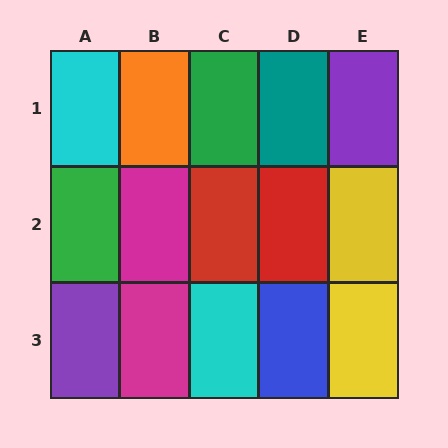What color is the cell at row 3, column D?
Blue.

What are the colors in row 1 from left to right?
Cyan, orange, green, teal, purple.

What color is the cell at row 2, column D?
Red.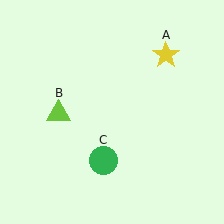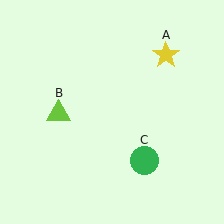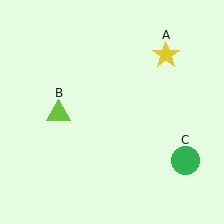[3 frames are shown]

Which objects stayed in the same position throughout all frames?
Yellow star (object A) and lime triangle (object B) remained stationary.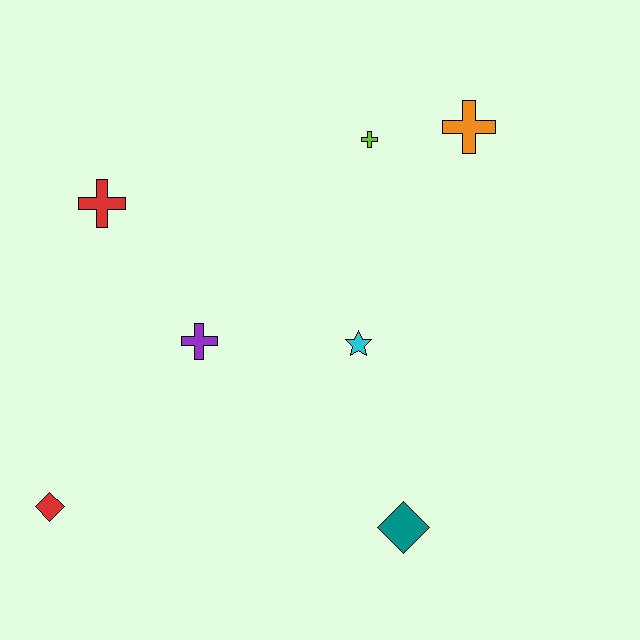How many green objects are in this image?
There are no green objects.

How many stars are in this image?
There is 1 star.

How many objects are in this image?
There are 7 objects.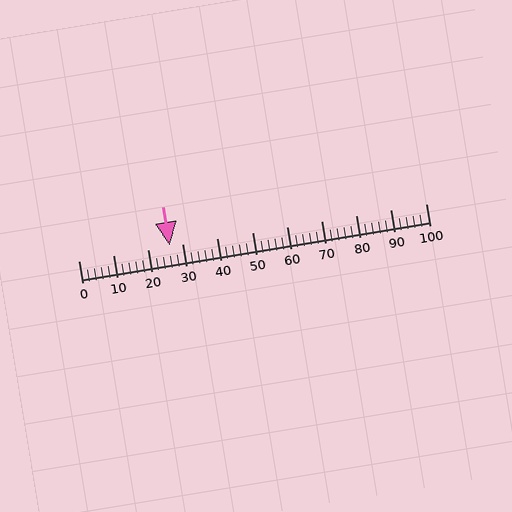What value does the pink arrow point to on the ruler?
The pink arrow points to approximately 26.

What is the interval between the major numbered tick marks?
The major tick marks are spaced 10 units apart.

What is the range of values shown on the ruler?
The ruler shows values from 0 to 100.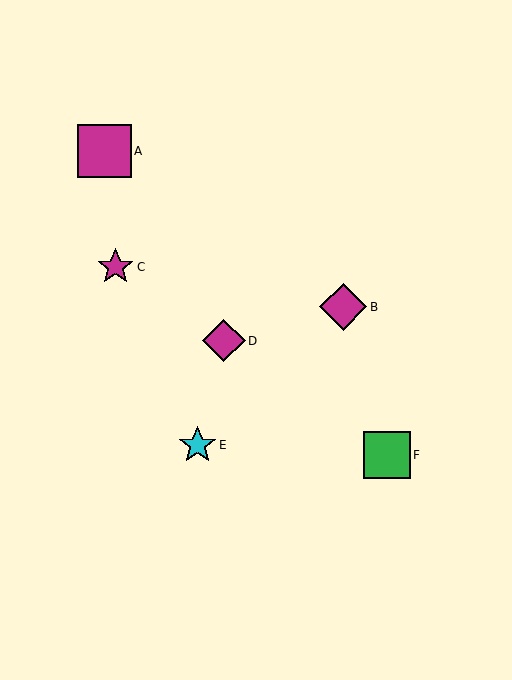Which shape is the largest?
The magenta square (labeled A) is the largest.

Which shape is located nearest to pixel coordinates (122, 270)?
The magenta star (labeled C) at (116, 267) is nearest to that location.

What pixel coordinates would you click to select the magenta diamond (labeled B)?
Click at (343, 307) to select the magenta diamond B.